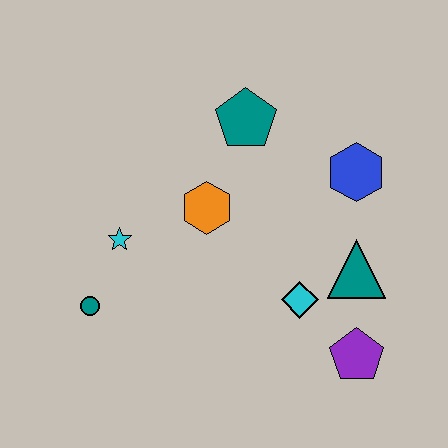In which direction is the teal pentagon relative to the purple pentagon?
The teal pentagon is above the purple pentagon.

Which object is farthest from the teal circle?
The blue hexagon is farthest from the teal circle.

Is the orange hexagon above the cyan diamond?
Yes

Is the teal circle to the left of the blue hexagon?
Yes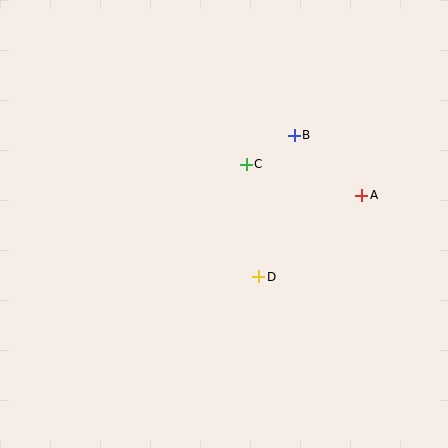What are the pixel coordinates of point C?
Point C is at (246, 164).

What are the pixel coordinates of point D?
Point D is at (259, 277).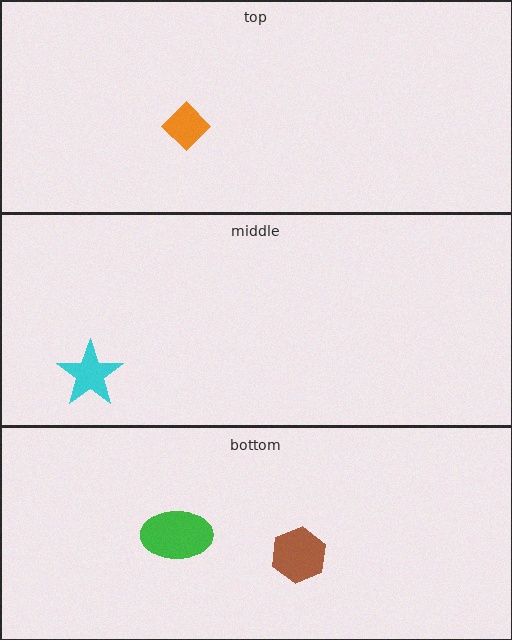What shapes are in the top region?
The orange diamond.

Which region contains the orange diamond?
The top region.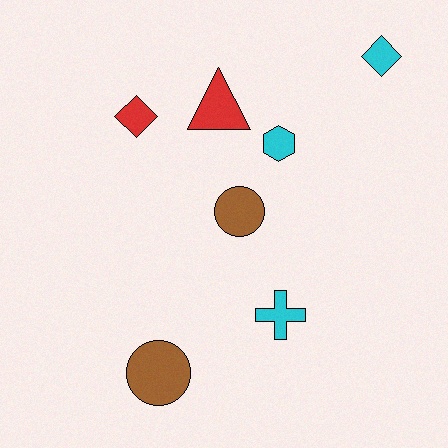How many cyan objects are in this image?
There are 3 cyan objects.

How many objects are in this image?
There are 7 objects.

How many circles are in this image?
There are 2 circles.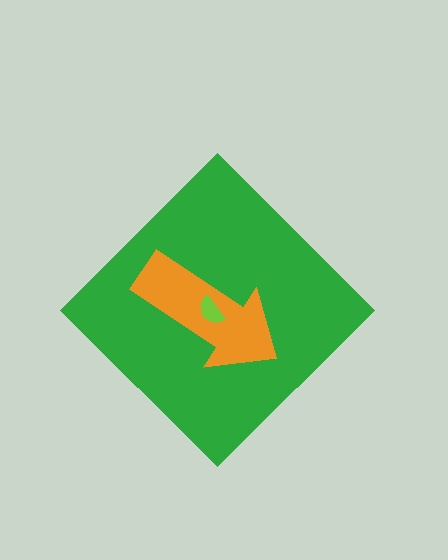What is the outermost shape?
The green diamond.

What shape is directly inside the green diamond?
The orange arrow.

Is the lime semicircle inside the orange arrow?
Yes.